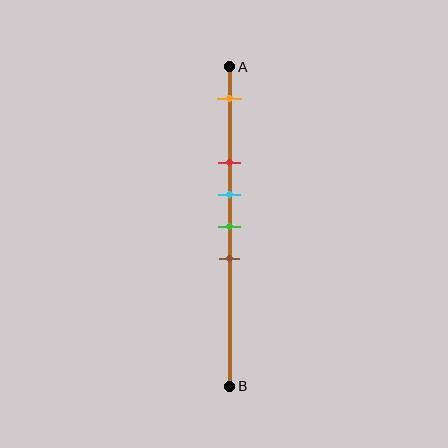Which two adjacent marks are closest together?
The cyan and green marks are the closest adjacent pair.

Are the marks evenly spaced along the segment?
No, the marks are not evenly spaced.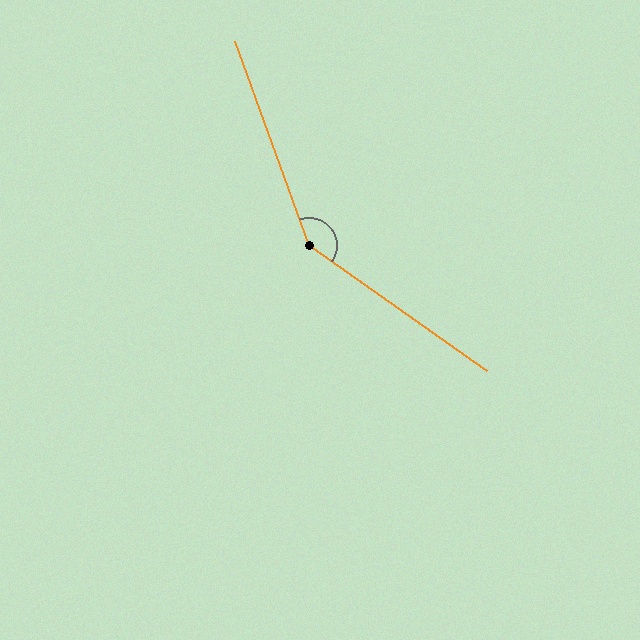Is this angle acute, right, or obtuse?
It is obtuse.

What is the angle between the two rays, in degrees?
Approximately 145 degrees.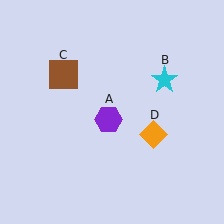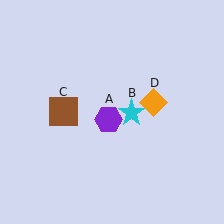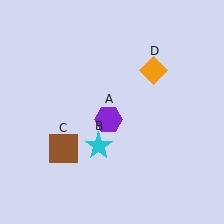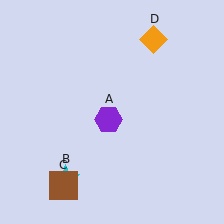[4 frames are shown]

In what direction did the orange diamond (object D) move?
The orange diamond (object D) moved up.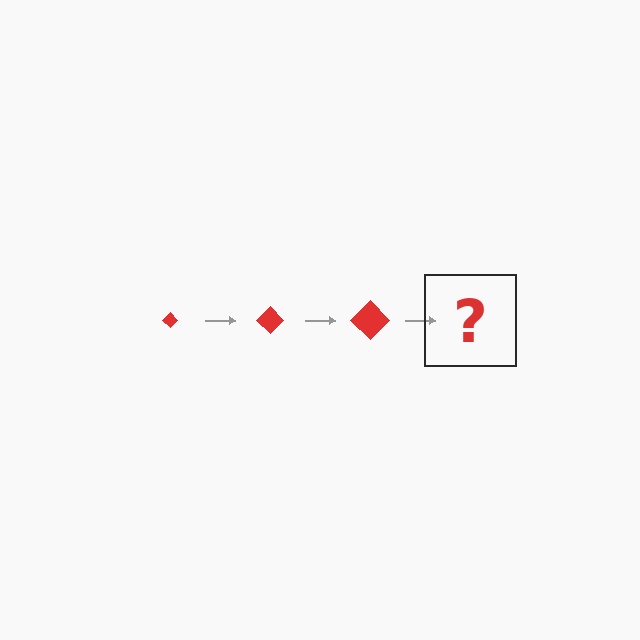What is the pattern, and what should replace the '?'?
The pattern is that the diamond gets progressively larger each step. The '?' should be a red diamond, larger than the previous one.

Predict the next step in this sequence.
The next step is a red diamond, larger than the previous one.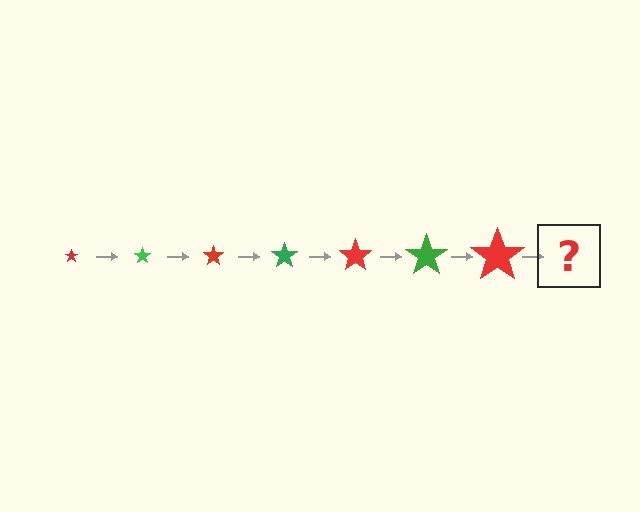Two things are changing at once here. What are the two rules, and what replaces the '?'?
The two rules are that the star grows larger each step and the color cycles through red and green. The '?' should be a green star, larger than the previous one.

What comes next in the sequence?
The next element should be a green star, larger than the previous one.